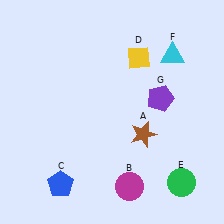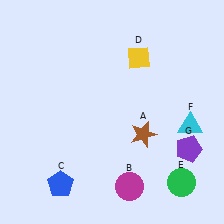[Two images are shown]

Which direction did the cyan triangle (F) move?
The cyan triangle (F) moved down.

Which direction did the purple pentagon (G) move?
The purple pentagon (G) moved down.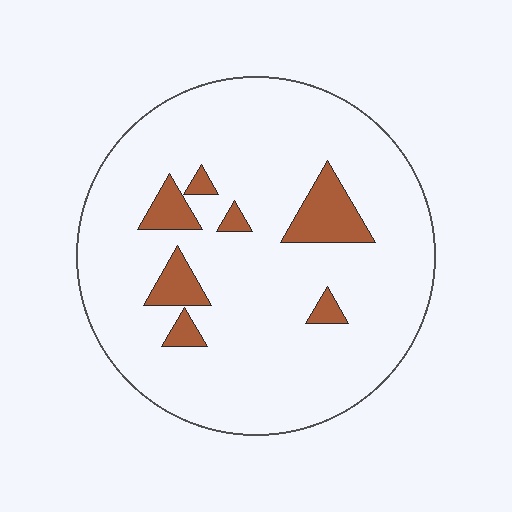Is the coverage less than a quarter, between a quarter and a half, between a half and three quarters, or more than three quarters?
Less than a quarter.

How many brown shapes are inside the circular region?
7.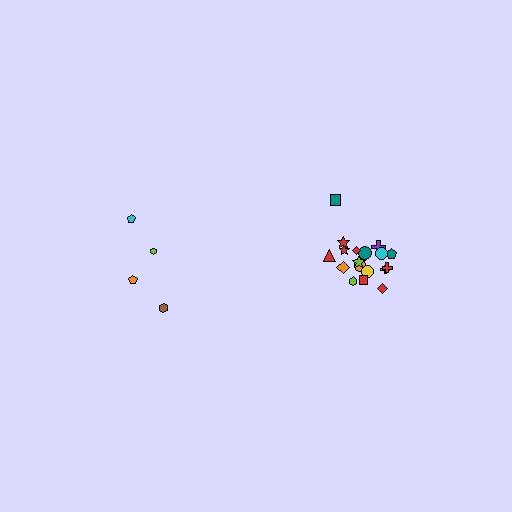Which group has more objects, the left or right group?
The right group.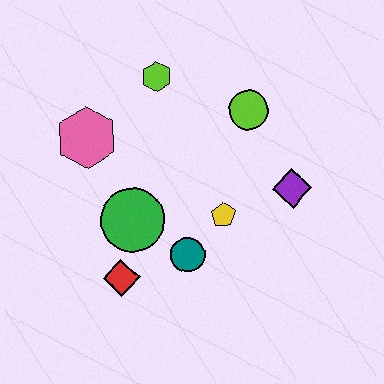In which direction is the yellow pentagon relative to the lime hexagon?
The yellow pentagon is below the lime hexagon.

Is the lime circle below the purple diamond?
No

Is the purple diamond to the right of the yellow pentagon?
Yes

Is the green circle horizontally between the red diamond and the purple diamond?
Yes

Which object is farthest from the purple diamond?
The pink hexagon is farthest from the purple diamond.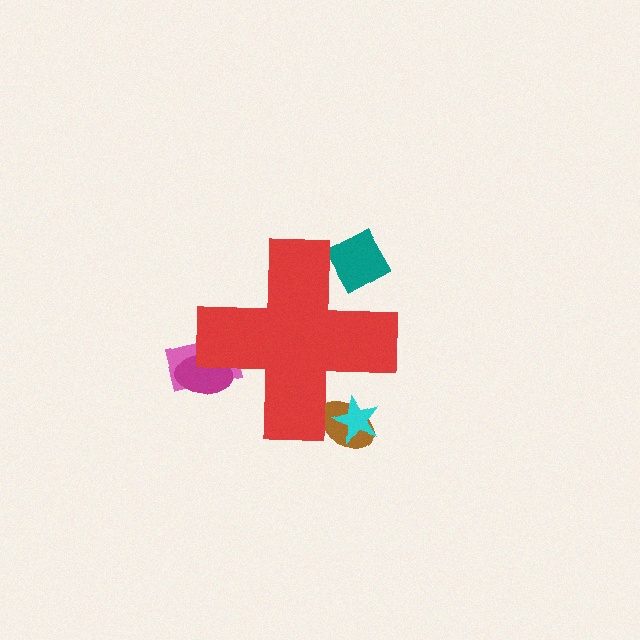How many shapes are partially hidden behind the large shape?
5 shapes are partially hidden.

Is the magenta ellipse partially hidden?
Yes, the magenta ellipse is partially hidden behind the red cross.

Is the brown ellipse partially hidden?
Yes, the brown ellipse is partially hidden behind the red cross.